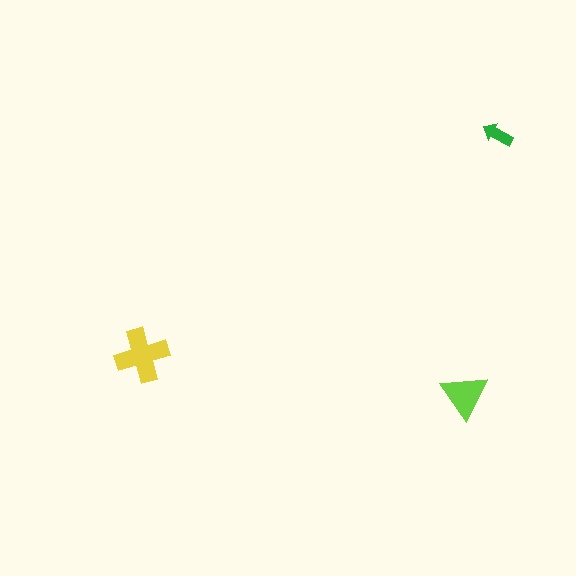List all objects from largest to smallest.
The yellow cross, the lime triangle, the green arrow.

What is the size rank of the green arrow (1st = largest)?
3rd.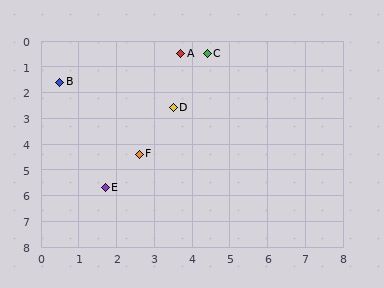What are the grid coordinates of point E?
Point E is at approximately (1.7, 5.7).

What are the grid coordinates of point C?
Point C is at approximately (4.4, 0.5).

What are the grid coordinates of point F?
Point F is at approximately (2.6, 4.4).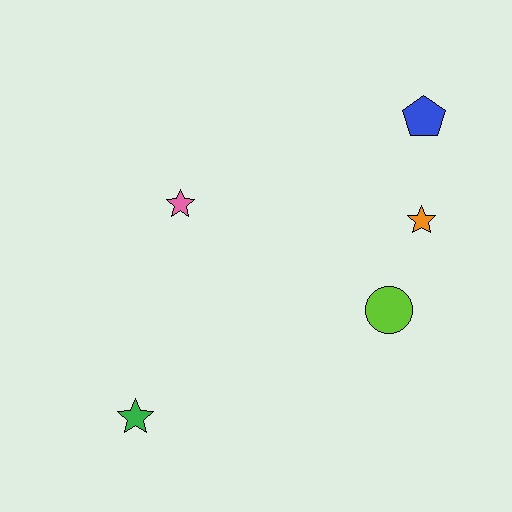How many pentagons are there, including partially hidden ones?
There is 1 pentagon.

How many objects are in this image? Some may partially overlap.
There are 5 objects.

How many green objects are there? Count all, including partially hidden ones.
There is 1 green object.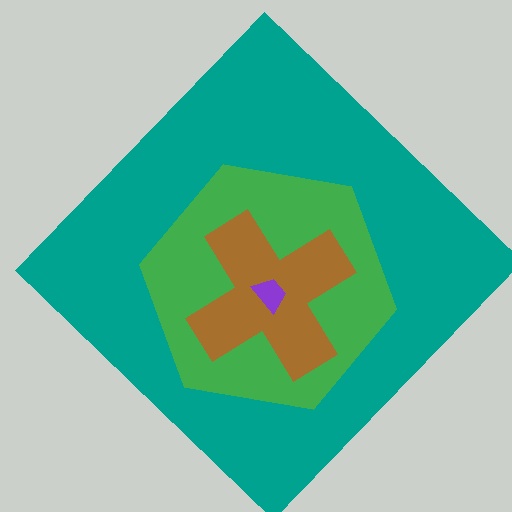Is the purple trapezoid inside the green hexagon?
Yes.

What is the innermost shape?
The purple trapezoid.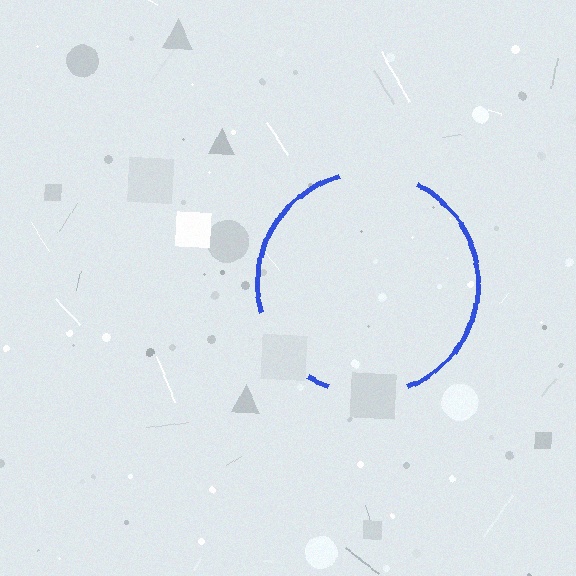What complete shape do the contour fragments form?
The contour fragments form a circle.